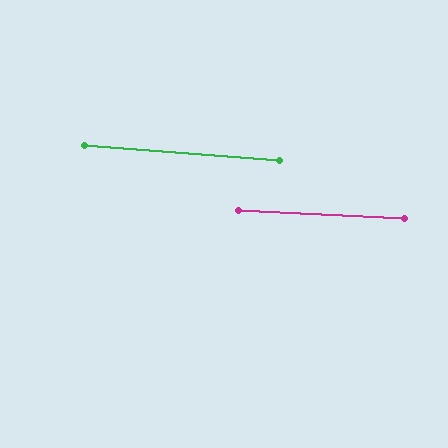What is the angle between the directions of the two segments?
Approximately 2 degrees.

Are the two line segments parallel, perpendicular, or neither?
Parallel — their directions differ by only 1.5°.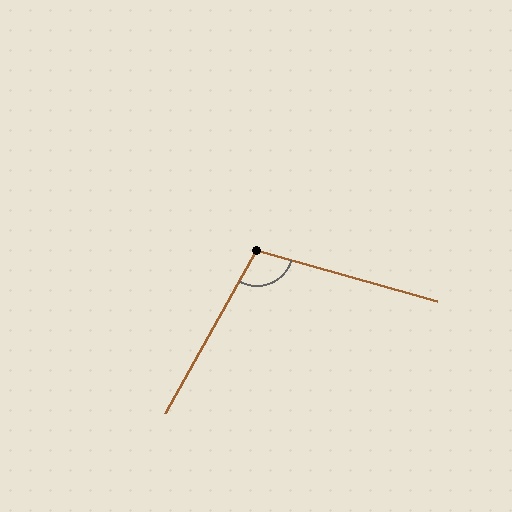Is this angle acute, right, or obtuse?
It is obtuse.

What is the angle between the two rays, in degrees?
Approximately 103 degrees.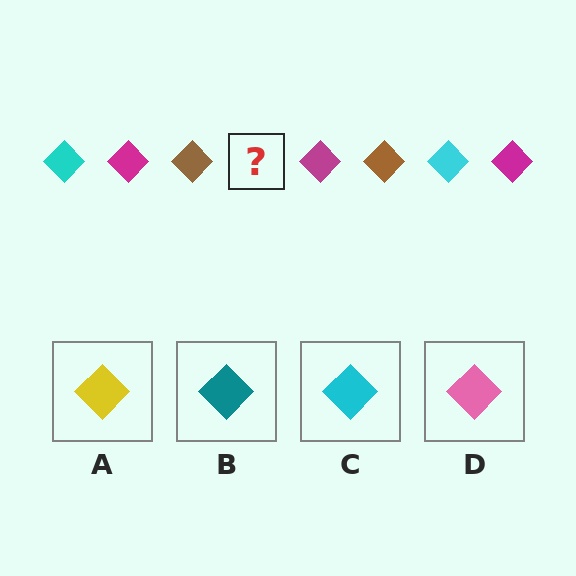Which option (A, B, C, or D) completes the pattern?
C.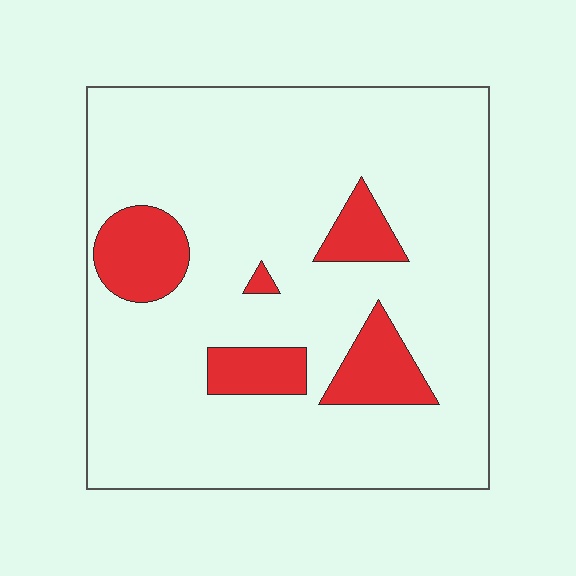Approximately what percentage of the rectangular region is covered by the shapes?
Approximately 15%.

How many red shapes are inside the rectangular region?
5.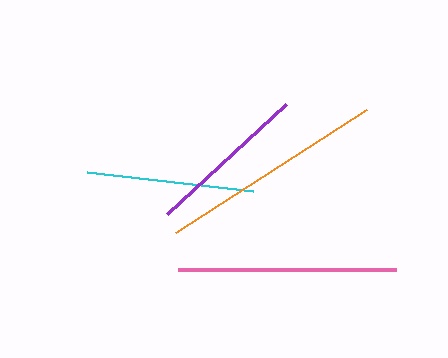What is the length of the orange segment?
The orange segment is approximately 227 pixels long.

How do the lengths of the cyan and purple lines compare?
The cyan and purple lines are approximately the same length.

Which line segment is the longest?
The orange line is the longest at approximately 227 pixels.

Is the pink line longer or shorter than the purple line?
The pink line is longer than the purple line.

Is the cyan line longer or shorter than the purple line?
The cyan line is longer than the purple line.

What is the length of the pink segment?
The pink segment is approximately 218 pixels long.